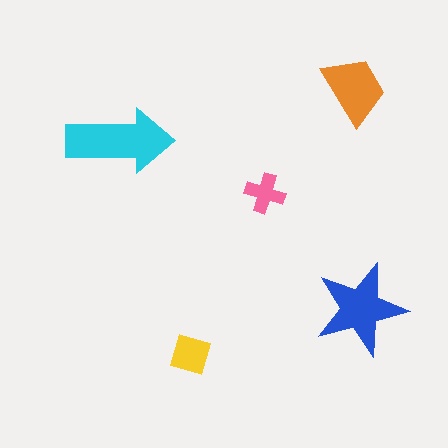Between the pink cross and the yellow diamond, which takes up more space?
The yellow diamond.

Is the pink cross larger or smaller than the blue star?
Smaller.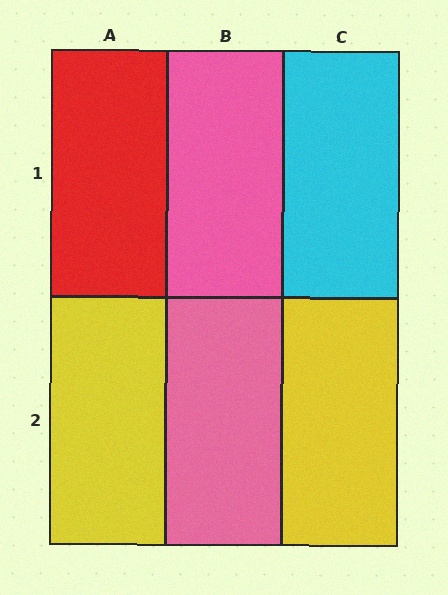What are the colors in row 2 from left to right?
Yellow, pink, yellow.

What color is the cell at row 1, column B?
Pink.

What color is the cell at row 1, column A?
Red.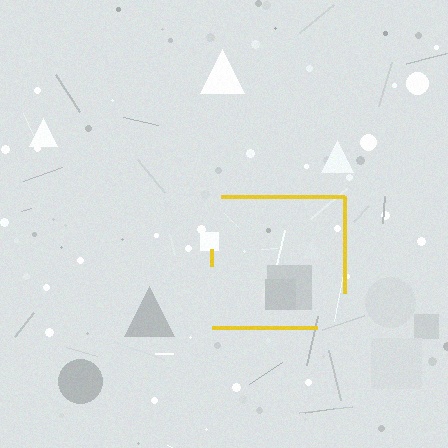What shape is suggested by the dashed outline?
The dashed outline suggests a square.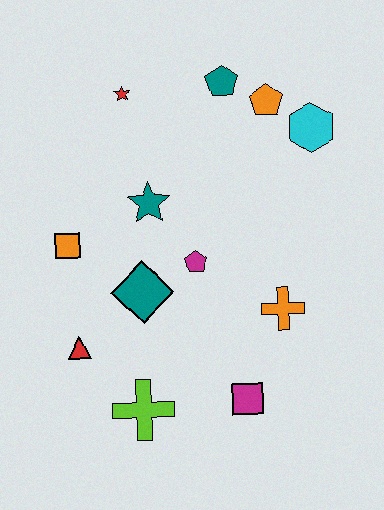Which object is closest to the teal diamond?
The magenta pentagon is closest to the teal diamond.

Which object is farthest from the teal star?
The magenta square is farthest from the teal star.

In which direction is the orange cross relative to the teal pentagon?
The orange cross is below the teal pentagon.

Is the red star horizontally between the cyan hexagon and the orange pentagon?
No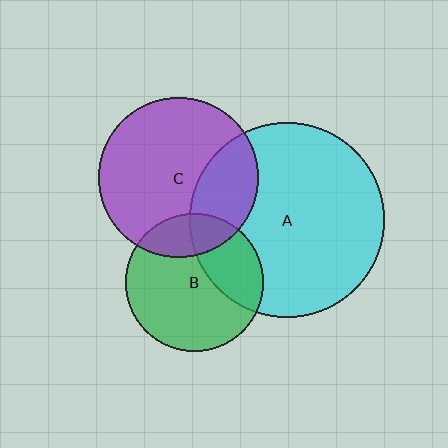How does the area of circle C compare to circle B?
Approximately 1.4 times.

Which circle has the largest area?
Circle A (cyan).